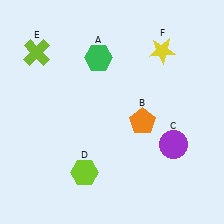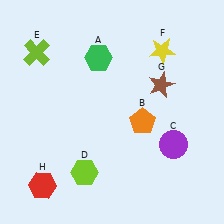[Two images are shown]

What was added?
A brown star (G), a red hexagon (H) were added in Image 2.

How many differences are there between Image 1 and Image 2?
There are 2 differences between the two images.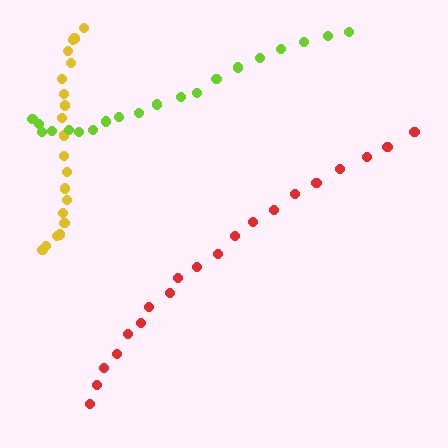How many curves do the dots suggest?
There are 3 distinct paths.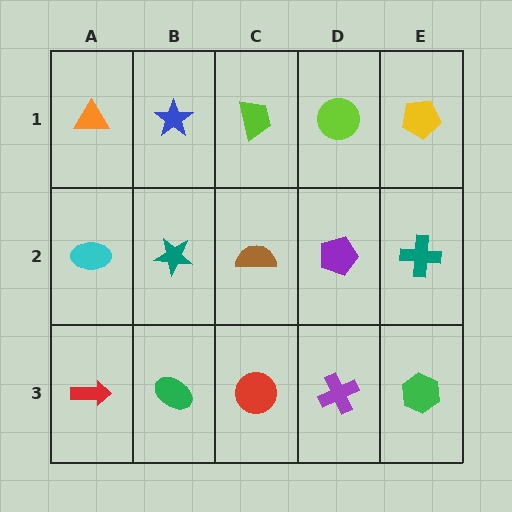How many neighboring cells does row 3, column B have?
3.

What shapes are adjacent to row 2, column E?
A yellow pentagon (row 1, column E), a green hexagon (row 3, column E), a purple pentagon (row 2, column D).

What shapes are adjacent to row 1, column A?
A cyan ellipse (row 2, column A), a blue star (row 1, column B).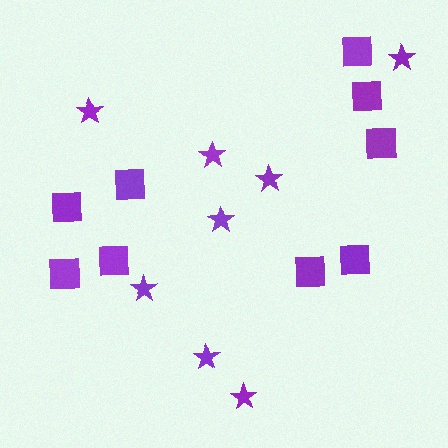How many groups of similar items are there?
There are 2 groups: one group of stars (8) and one group of squares (9).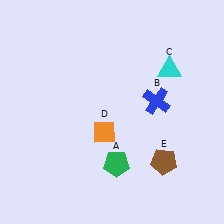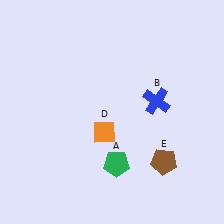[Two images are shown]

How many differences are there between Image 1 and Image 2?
There is 1 difference between the two images.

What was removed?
The cyan triangle (C) was removed in Image 2.